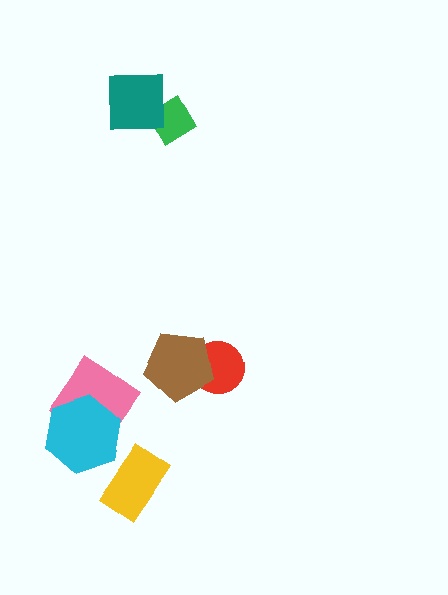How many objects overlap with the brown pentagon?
1 object overlaps with the brown pentagon.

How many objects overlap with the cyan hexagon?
1 object overlaps with the cyan hexagon.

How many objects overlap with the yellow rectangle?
0 objects overlap with the yellow rectangle.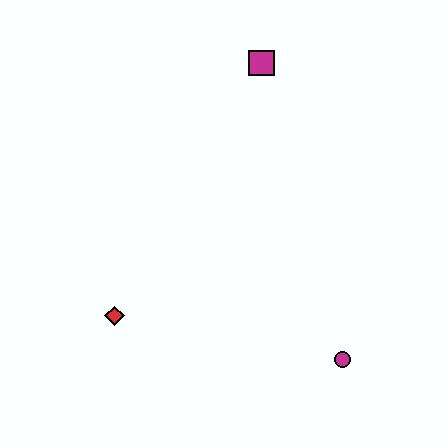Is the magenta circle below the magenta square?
Yes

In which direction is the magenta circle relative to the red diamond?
The magenta circle is to the right of the red diamond.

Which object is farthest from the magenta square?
The magenta circle is farthest from the magenta square.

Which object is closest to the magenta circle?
The red diamond is closest to the magenta circle.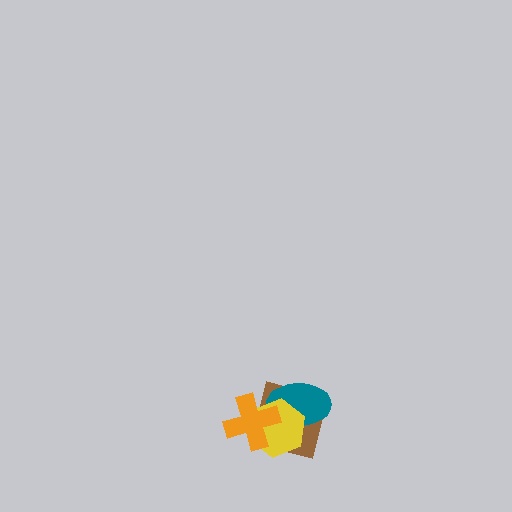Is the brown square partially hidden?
Yes, it is partially covered by another shape.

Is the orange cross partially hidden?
No, no other shape covers it.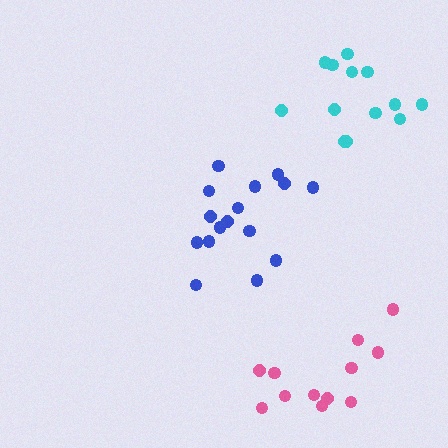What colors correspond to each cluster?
The clusters are colored: blue, cyan, pink.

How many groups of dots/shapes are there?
There are 3 groups.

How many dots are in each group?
Group 1: 16 dots, Group 2: 13 dots, Group 3: 12 dots (41 total).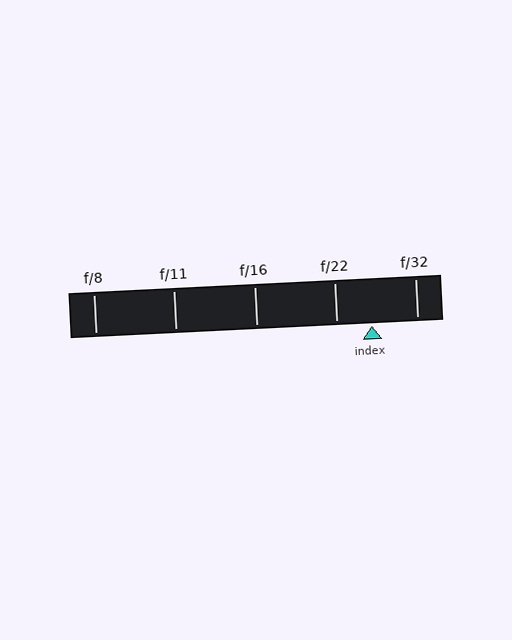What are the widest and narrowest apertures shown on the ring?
The widest aperture shown is f/8 and the narrowest is f/32.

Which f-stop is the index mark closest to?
The index mark is closest to f/22.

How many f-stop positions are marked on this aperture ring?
There are 5 f-stop positions marked.